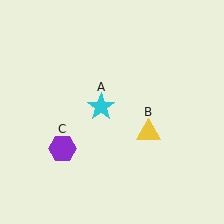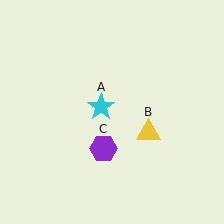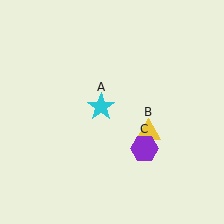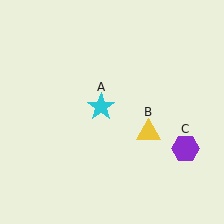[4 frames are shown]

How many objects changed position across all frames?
1 object changed position: purple hexagon (object C).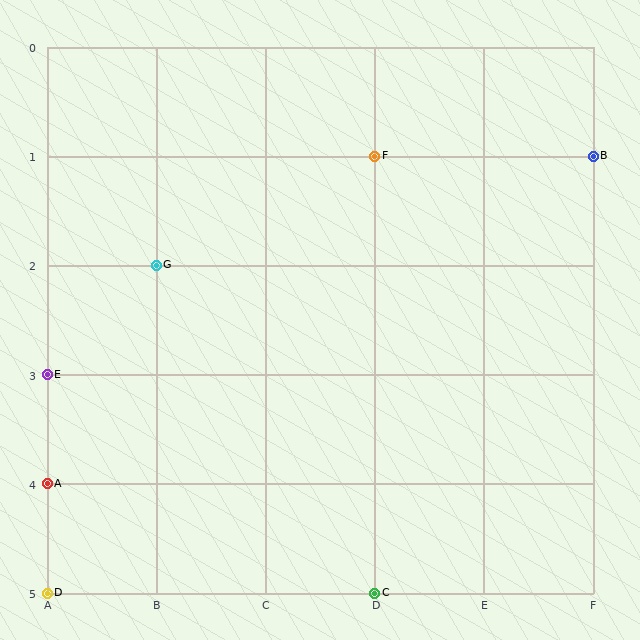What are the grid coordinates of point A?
Point A is at grid coordinates (A, 4).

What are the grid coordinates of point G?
Point G is at grid coordinates (B, 2).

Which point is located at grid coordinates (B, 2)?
Point G is at (B, 2).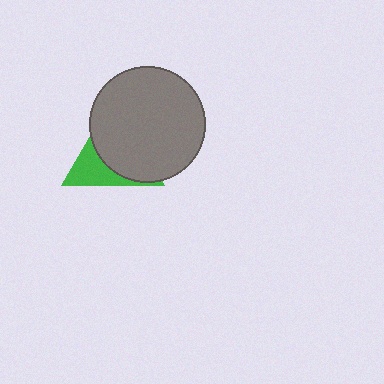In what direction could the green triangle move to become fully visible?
The green triangle could move toward the lower-left. That would shift it out from behind the gray circle entirely.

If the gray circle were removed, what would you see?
You would see the complete green triangle.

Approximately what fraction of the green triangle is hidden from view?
Roughly 66% of the green triangle is hidden behind the gray circle.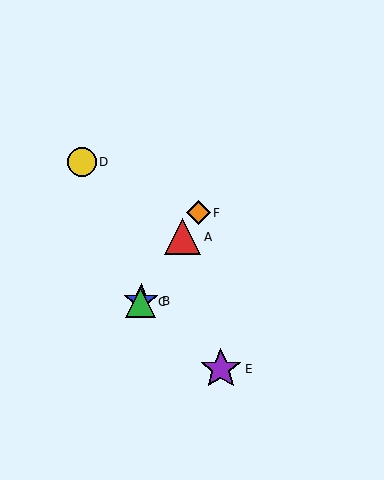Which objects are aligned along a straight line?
Objects A, B, C, F are aligned along a straight line.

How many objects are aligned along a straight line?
4 objects (A, B, C, F) are aligned along a straight line.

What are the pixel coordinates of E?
Object E is at (221, 369).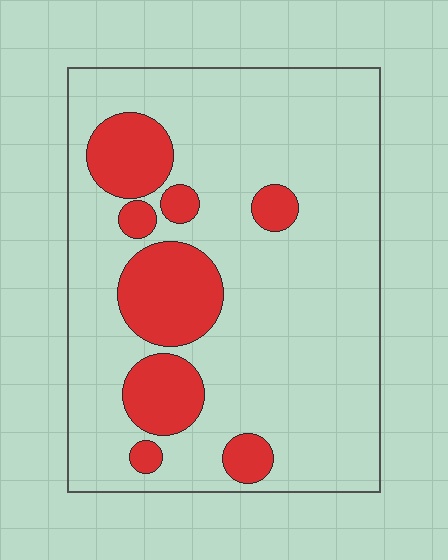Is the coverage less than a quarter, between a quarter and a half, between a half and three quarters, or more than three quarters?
Less than a quarter.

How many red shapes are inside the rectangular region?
8.